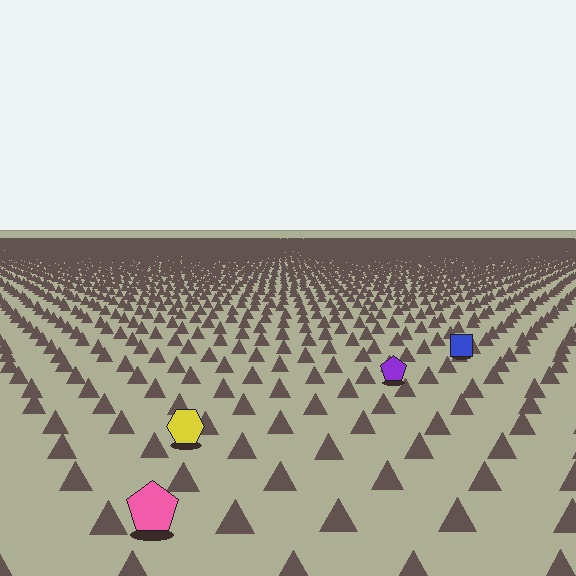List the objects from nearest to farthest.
From nearest to farthest: the pink pentagon, the yellow hexagon, the purple pentagon, the blue square.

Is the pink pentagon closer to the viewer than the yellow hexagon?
Yes. The pink pentagon is closer — you can tell from the texture gradient: the ground texture is coarser near it.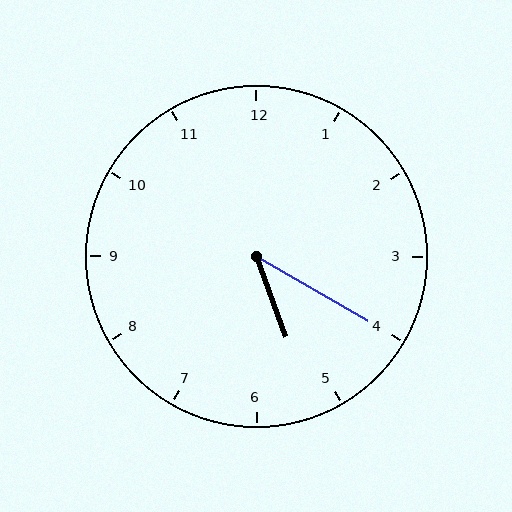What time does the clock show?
5:20.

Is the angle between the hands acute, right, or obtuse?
It is acute.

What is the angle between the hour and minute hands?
Approximately 40 degrees.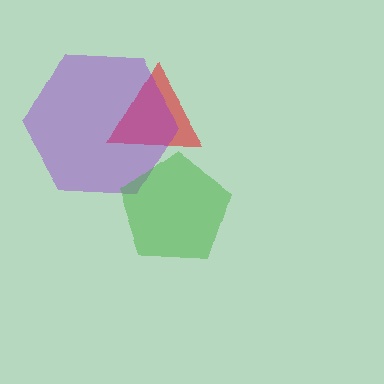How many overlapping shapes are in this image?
There are 3 overlapping shapes in the image.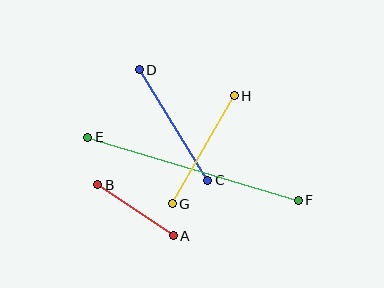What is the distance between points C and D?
The distance is approximately 130 pixels.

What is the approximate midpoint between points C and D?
The midpoint is at approximately (173, 125) pixels.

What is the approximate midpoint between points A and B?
The midpoint is at approximately (136, 210) pixels.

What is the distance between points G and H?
The distance is approximately 124 pixels.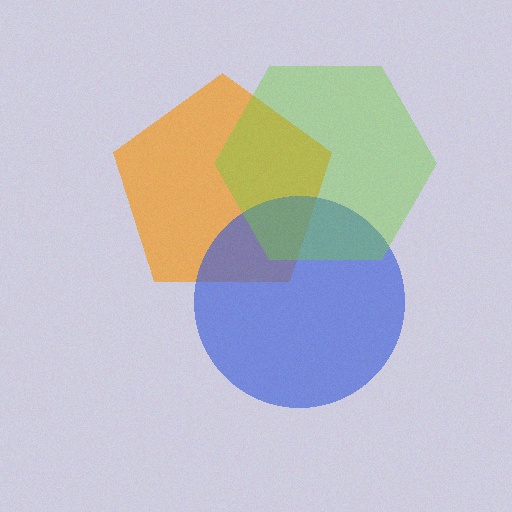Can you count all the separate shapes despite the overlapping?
Yes, there are 3 separate shapes.